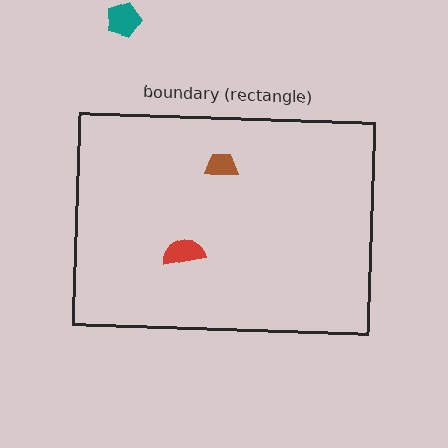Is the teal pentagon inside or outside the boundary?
Outside.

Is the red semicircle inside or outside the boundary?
Inside.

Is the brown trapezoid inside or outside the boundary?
Inside.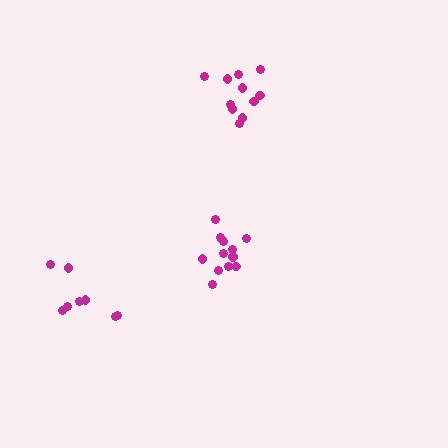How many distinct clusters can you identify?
There are 3 distinct clusters.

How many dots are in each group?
Group 1: 13 dots, Group 2: 8 dots, Group 3: 11 dots (32 total).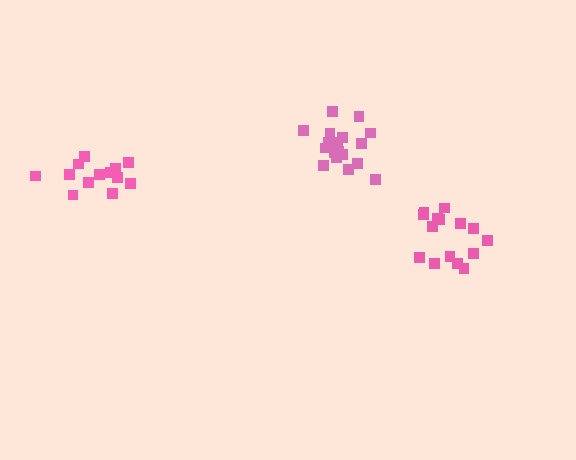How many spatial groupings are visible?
There are 3 spatial groupings.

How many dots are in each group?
Group 1: 15 dots, Group 2: 13 dots, Group 3: 18 dots (46 total).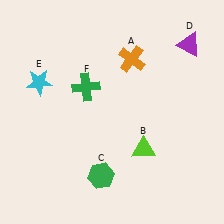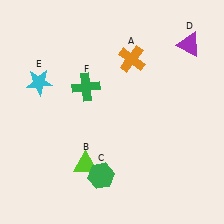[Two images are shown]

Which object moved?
The lime triangle (B) moved left.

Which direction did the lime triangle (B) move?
The lime triangle (B) moved left.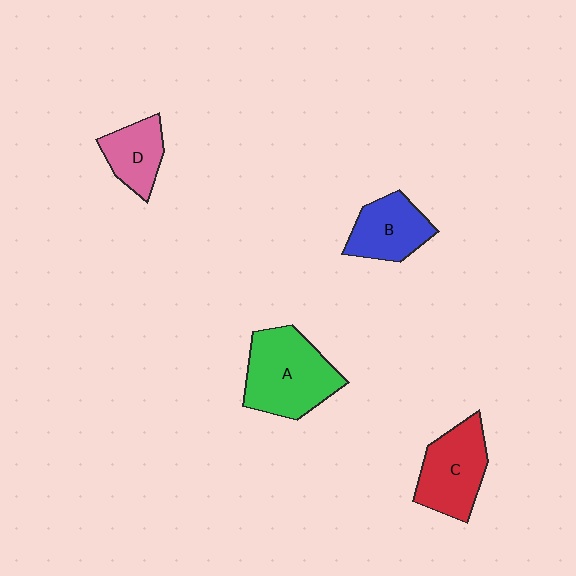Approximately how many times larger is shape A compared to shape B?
Approximately 1.6 times.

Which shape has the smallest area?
Shape D (pink).